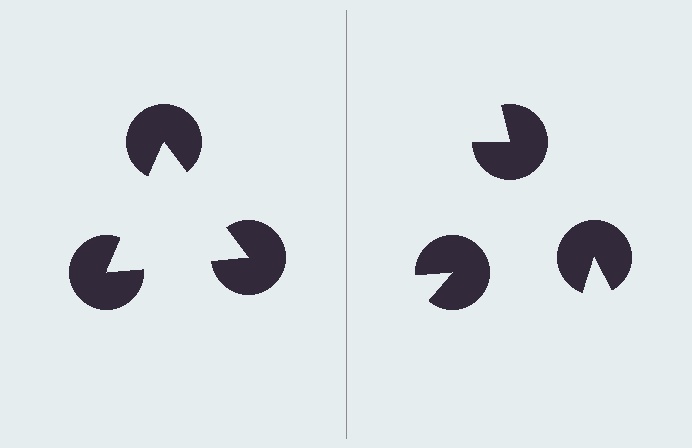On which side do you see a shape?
An illusory triangle appears on the left side. On the right side the wedge cuts are rotated, so no coherent shape forms.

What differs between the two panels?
The pac-man discs are positioned identically on both sides; only the wedge orientations differ. On the left they align to a triangle; on the right they are misaligned.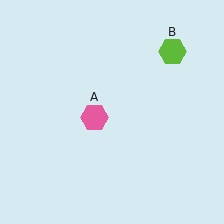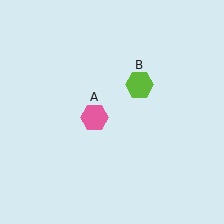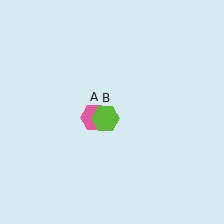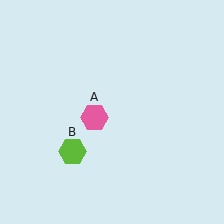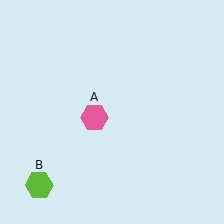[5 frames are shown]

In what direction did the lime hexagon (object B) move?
The lime hexagon (object B) moved down and to the left.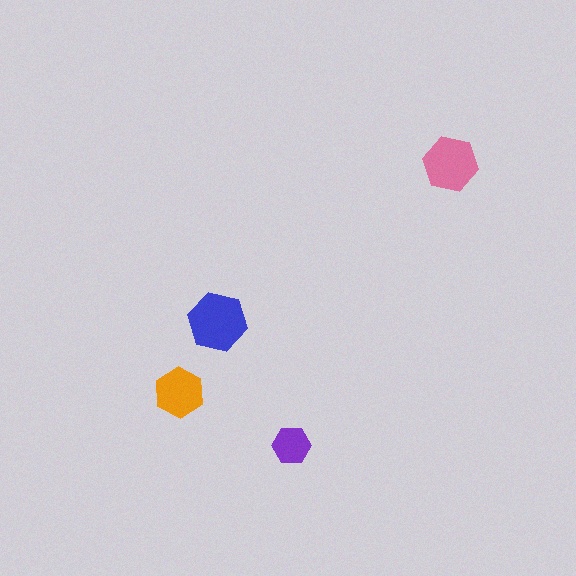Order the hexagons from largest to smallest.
the blue one, the pink one, the orange one, the purple one.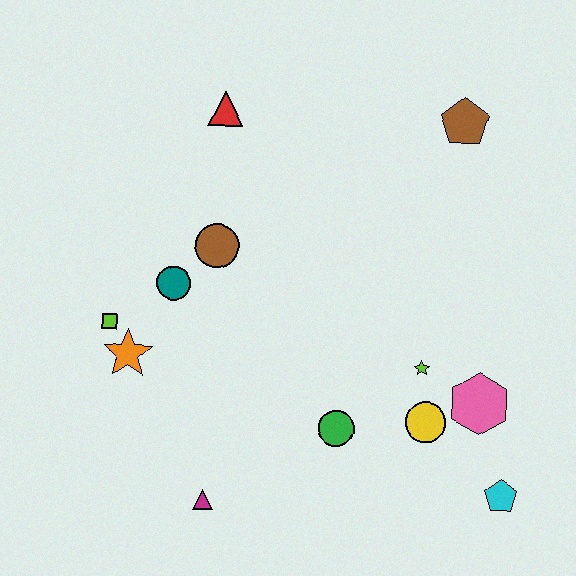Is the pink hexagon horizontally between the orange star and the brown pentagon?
No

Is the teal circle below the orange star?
No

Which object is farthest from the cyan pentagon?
The red triangle is farthest from the cyan pentagon.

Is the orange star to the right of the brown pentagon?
No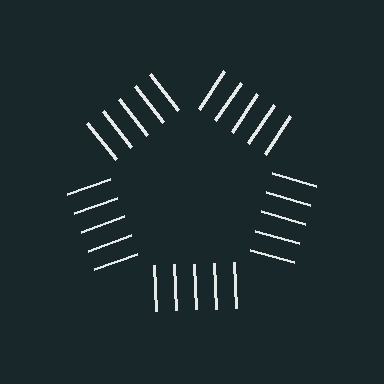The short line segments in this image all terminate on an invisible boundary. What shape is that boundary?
An illusory pentagon — the line segments terminate on its edges but no continuous stroke is drawn.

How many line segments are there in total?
25 — 5 along each of the 5 edges.